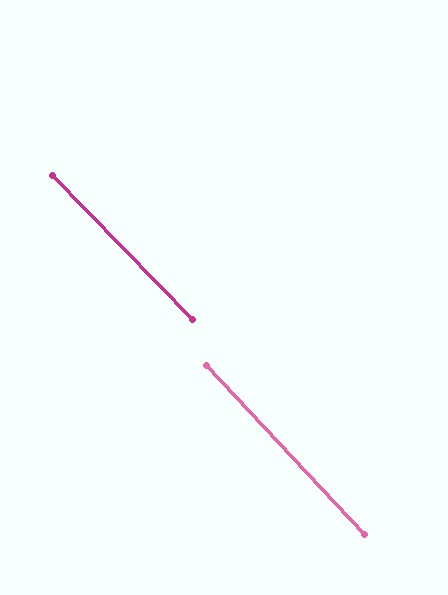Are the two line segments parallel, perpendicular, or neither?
Parallel — their directions differ by only 1.1°.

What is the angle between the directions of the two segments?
Approximately 1 degree.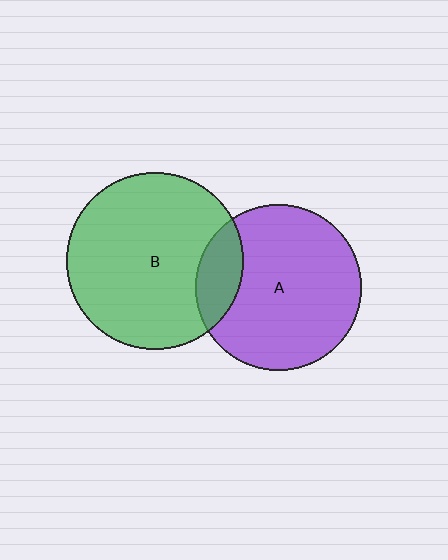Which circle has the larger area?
Circle B (green).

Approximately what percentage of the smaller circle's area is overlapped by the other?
Approximately 15%.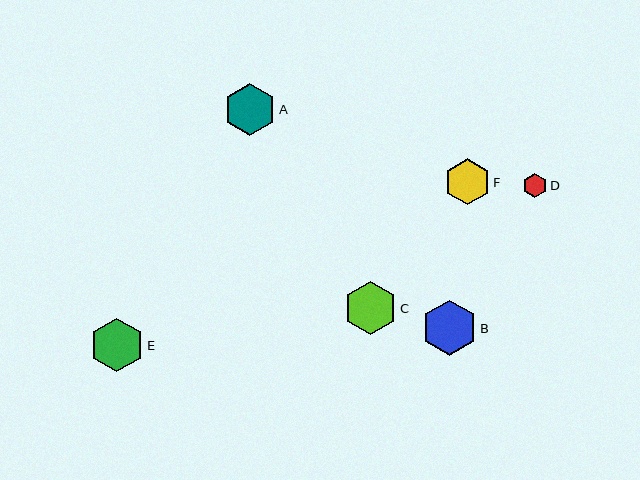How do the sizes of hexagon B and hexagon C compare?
Hexagon B and hexagon C are approximately the same size.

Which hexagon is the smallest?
Hexagon D is the smallest with a size of approximately 25 pixels.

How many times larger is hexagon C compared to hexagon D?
Hexagon C is approximately 2.1 times the size of hexagon D.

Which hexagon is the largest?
Hexagon B is the largest with a size of approximately 55 pixels.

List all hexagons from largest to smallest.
From largest to smallest: B, E, C, A, F, D.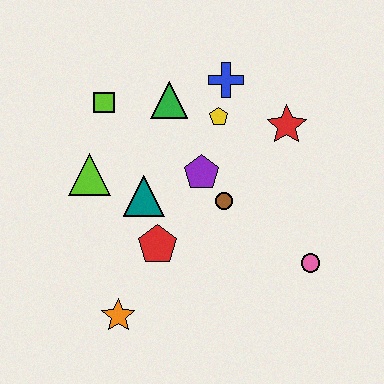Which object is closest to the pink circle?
The brown circle is closest to the pink circle.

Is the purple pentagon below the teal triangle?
No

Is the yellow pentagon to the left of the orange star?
No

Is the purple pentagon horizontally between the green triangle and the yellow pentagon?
Yes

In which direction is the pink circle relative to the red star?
The pink circle is below the red star.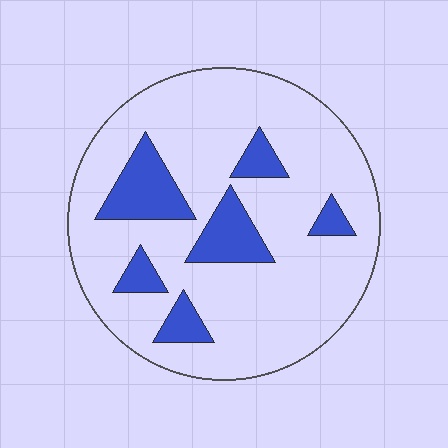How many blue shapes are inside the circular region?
6.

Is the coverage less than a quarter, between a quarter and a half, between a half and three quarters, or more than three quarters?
Less than a quarter.